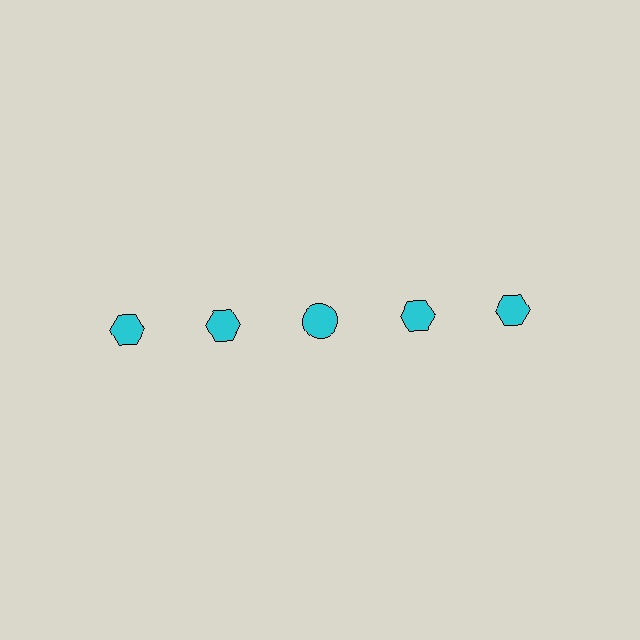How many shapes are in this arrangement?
There are 5 shapes arranged in a grid pattern.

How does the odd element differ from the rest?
It has a different shape: circle instead of hexagon.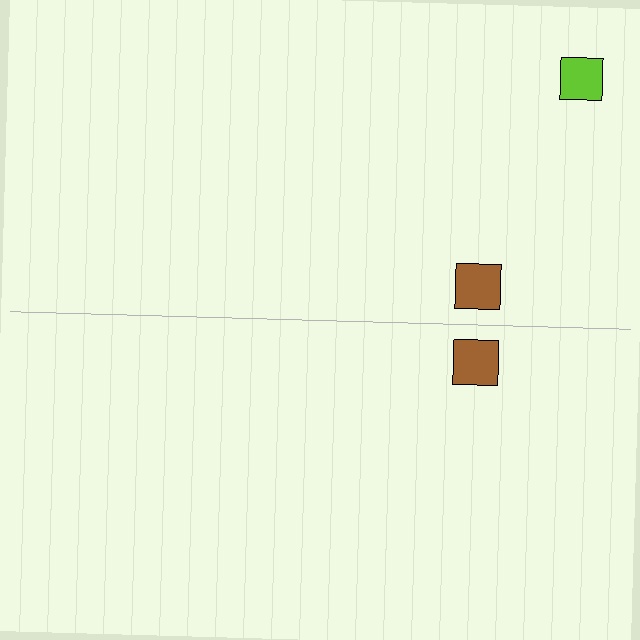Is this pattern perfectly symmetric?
No, the pattern is not perfectly symmetric. A lime square is missing from the bottom side.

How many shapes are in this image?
There are 3 shapes in this image.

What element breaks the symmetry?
A lime square is missing from the bottom side.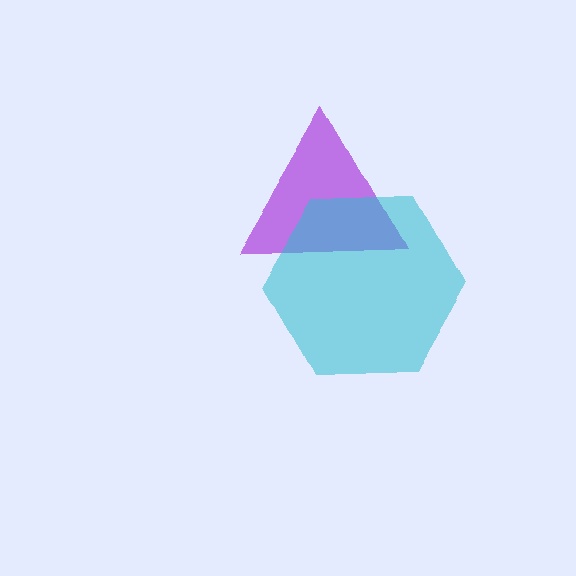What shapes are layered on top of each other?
The layered shapes are: a purple triangle, a cyan hexagon.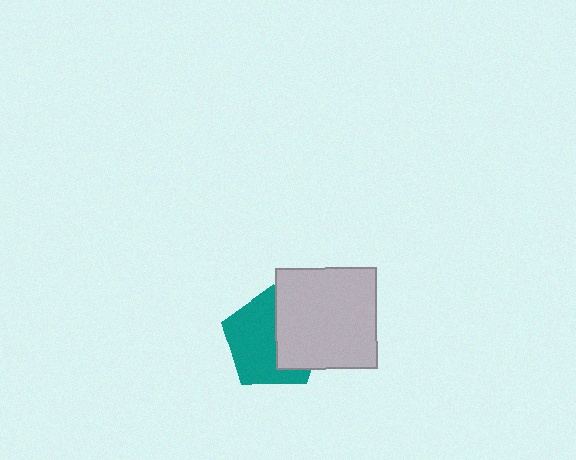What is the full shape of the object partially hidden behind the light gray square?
The partially hidden object is a teal pentagon.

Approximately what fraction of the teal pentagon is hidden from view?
Roughly 42% of the teal pentagon is hidden behind the light gray square.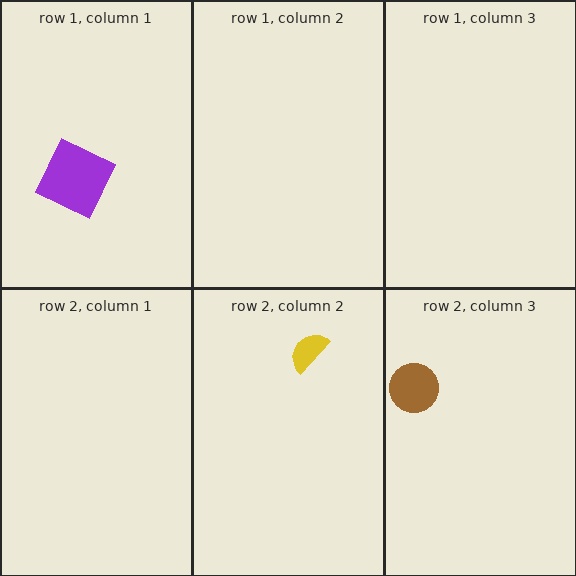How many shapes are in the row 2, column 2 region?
1.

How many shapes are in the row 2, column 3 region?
1.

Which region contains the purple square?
The row 1, column 1 region.